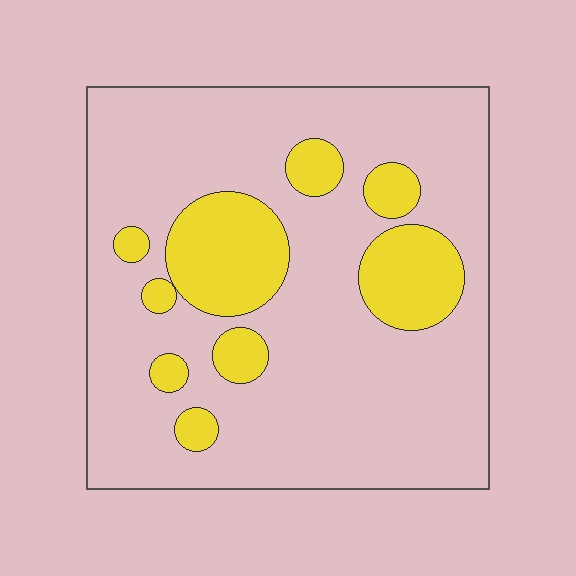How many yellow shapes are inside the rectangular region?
9.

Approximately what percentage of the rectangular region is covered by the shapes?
Approximately 20%.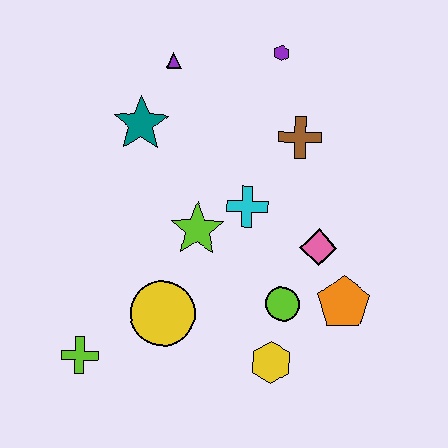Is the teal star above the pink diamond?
Yes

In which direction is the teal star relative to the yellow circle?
The teal star is above the yellow circle.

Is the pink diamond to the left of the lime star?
No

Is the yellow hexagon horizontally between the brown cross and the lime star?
Yes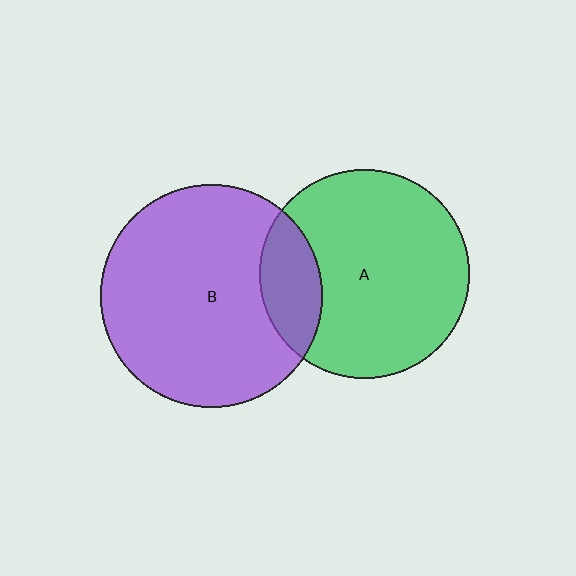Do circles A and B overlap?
Yes.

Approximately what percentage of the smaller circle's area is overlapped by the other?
Approximately 20%.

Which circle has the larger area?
Circle B (purple).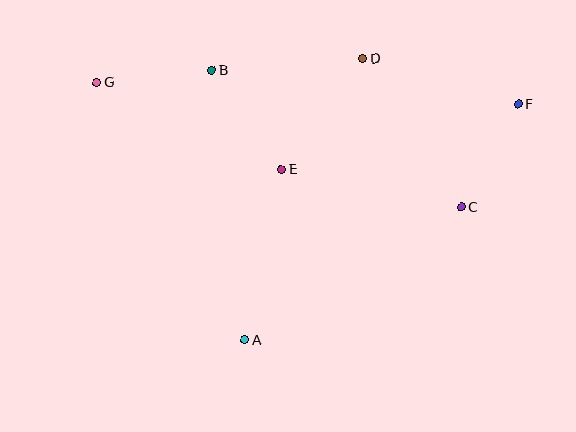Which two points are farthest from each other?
Points F and G are farthest from each other.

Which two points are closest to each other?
Points B and G are closest to each other.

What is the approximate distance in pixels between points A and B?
The distance between A and B is approximately 271 pixels.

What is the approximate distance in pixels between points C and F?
The distance between C and F is approximately 118 pixels.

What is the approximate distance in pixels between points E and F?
The distance between E and F is approximately 246 pixels.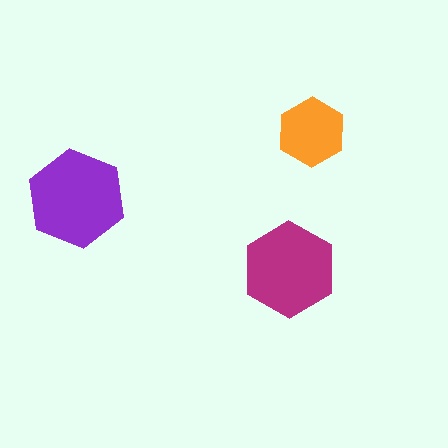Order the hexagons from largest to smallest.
the purple one, the magenta one, the orange one.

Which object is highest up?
The orange hexagon is topmost.